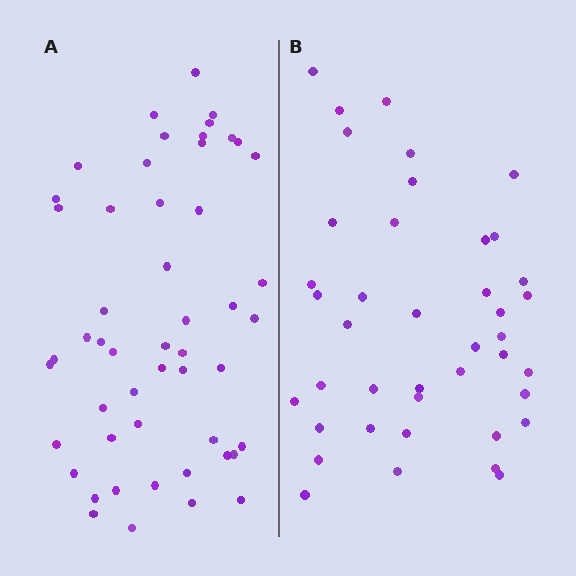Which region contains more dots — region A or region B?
Region A (the left region) has more dots.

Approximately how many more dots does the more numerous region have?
Region A has roughly 10 or so more dots than region B.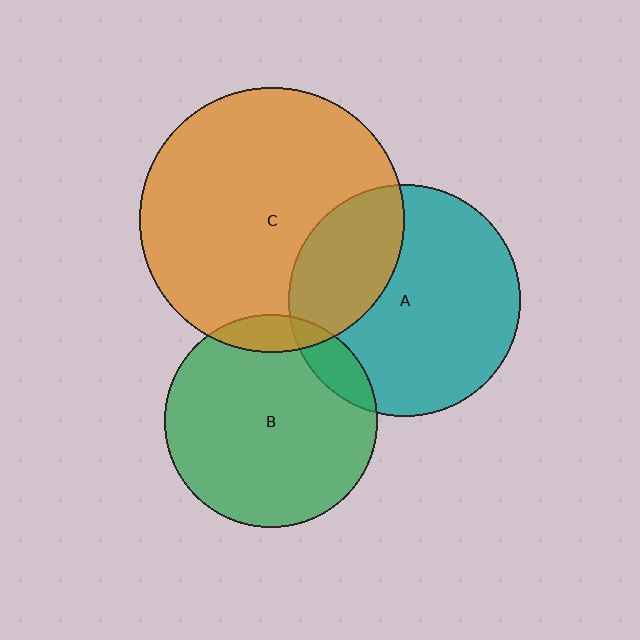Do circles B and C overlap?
Yes.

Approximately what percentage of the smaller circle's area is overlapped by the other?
Approximately 10%.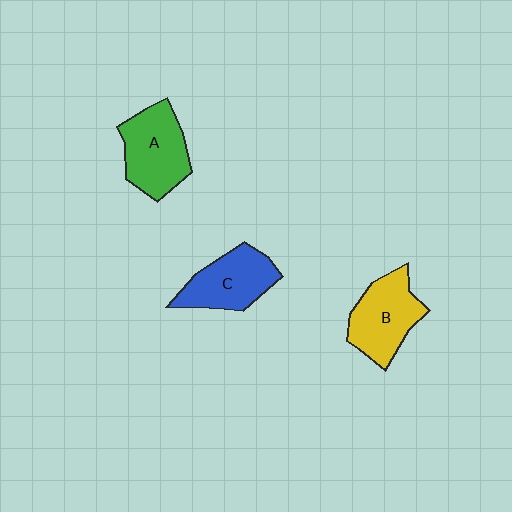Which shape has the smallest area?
Shape C (blue).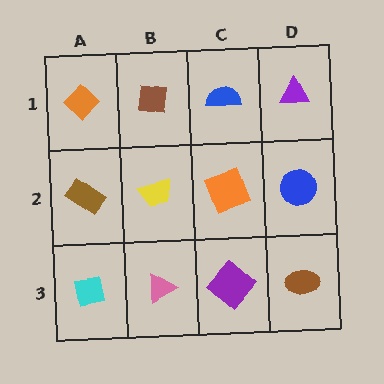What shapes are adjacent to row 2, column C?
A blue semicircle (row 1, column C), a purple diamond (row 3, column C), a yellow trapezoid (row 2, column B), a blue circle (row 2, column D).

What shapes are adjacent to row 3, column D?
A blue circle (row 2, column D), a purple diamond (row 3, column C).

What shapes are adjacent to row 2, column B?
A brown square (row 1, column B), a pink triangle (row 3, column B), a brown rectangle (row 2, column A), an orange square (row 2, column C).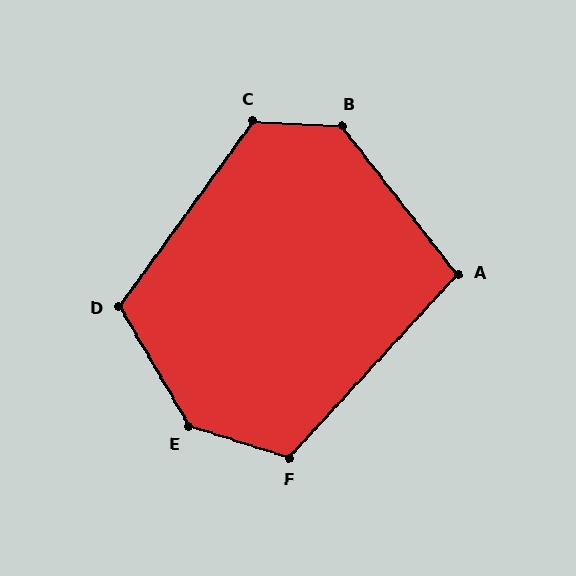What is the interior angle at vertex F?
Approximately 115 degrees (obtuse).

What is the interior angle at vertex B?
Approximately 131 degrees (obtuse).